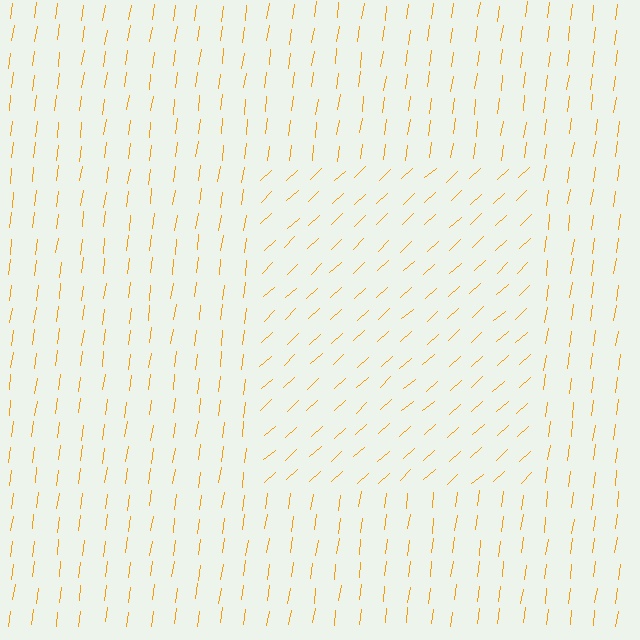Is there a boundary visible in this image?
Yes, there is a texture boundary formed by a change in line orientation.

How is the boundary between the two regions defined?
The boundary is defined purely by a change in line orientation (approximately 40 degrees difference). All lines are the same color and thickness.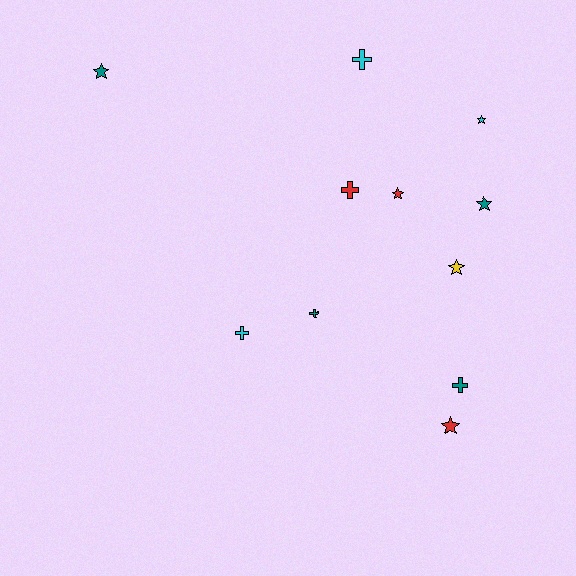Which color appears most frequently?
Teal, with 4 objects.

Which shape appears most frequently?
Star, with 6 objects.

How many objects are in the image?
There are 11 objects.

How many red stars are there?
There are 2 red stars.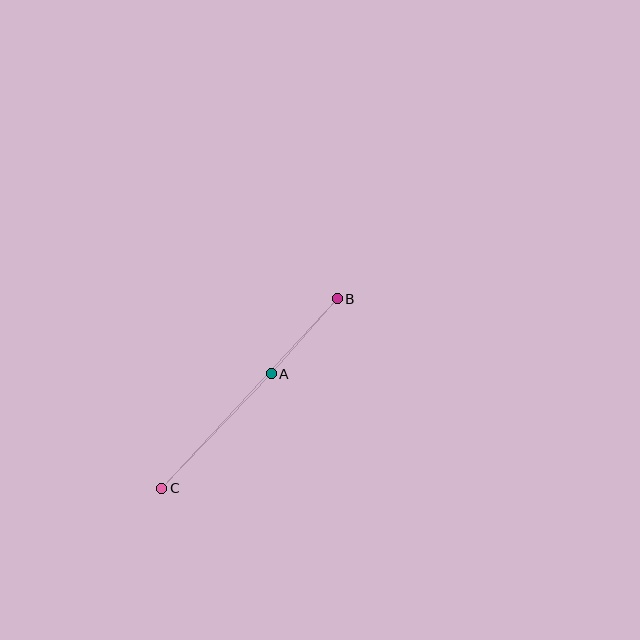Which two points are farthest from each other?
Points B and C are farthest from each other.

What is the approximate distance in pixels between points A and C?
The distance between A and C is approximately 158 pixels.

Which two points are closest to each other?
Points A and B are closest to each other.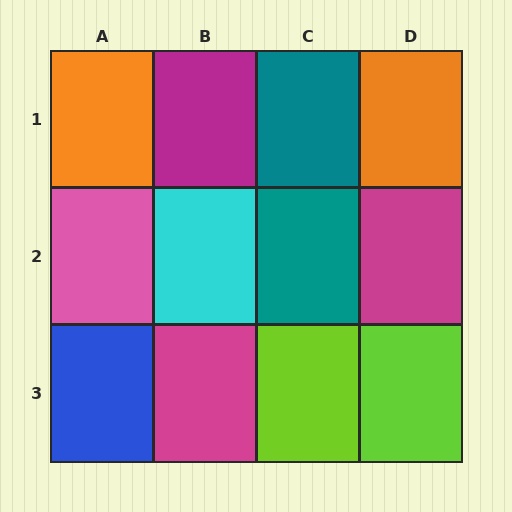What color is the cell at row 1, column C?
Teal.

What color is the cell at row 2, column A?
Pink.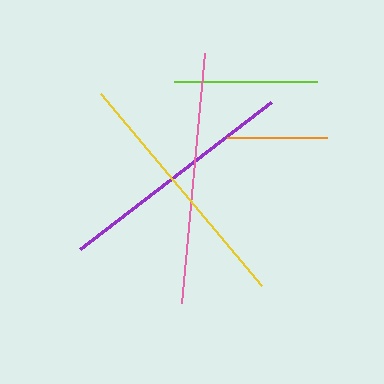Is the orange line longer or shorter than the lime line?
The lime line is longer than the orange line.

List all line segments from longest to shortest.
From longest to shortest: pink, yellow, purple, lime, orange.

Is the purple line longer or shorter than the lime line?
The purple line is longer than the lime line.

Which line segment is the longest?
The pink line is the longest at approximately 251 pixels.